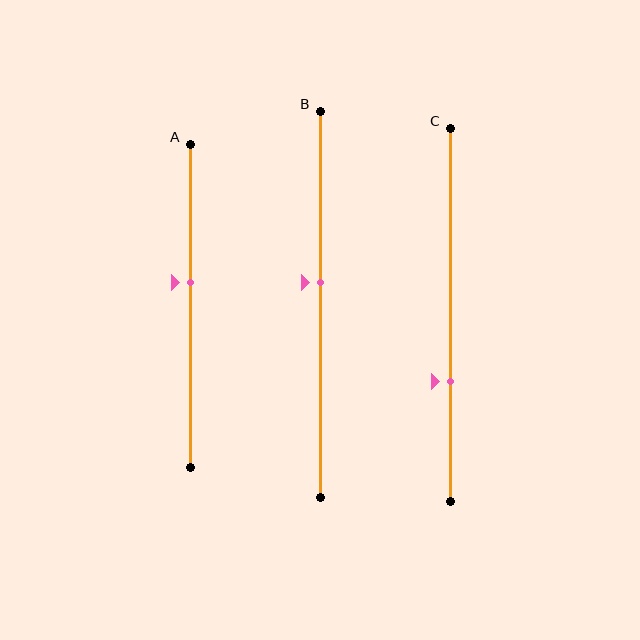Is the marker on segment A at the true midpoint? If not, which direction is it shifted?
No, the marker on segment A is shifted upward by about 7% of the segment length.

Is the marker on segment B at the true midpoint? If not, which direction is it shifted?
No, the marker on segment B is shifted upward by about 6% of the segment length.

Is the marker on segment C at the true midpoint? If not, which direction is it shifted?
No, the marker on segment C is shifted downward by about 18% of the segment length.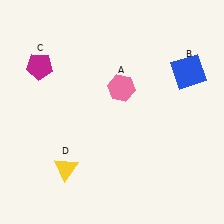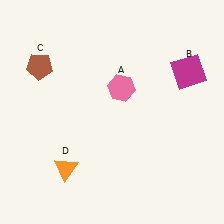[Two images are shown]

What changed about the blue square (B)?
In Image 1, B is blue. In Image 2, it changed to magenta.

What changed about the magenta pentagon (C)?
In Image 1, C is magenta. In Image 2, it changed to brown.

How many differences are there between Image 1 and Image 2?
There are 3 differences between the two images.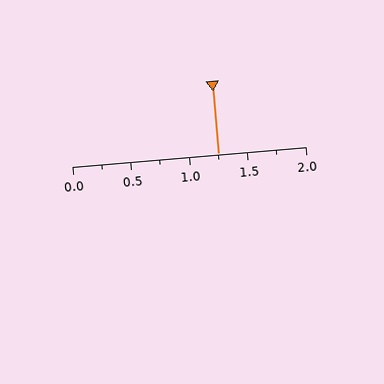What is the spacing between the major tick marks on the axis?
The major ticks are spaced 0.5 apart.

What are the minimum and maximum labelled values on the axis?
The axis runs from 0.0 to 2.0.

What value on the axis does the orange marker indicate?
The marker indicates approximately 1.25.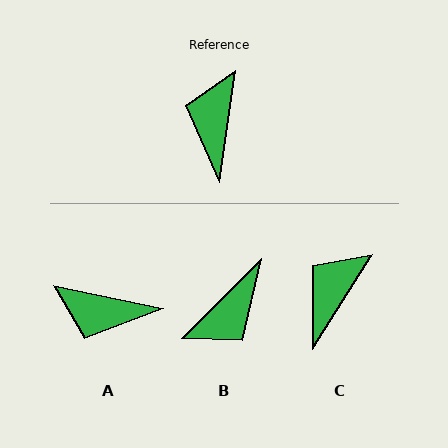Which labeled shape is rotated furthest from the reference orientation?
B, about 144 degrees away.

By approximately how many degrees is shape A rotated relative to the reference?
Approximately 87 degrees counter-clockwise.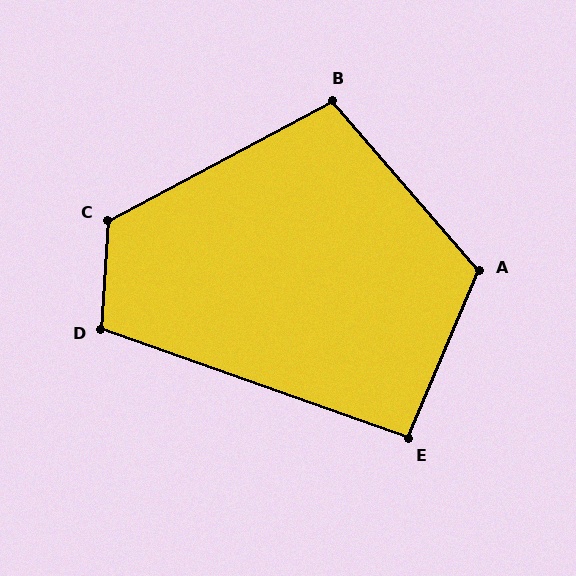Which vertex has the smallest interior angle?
E, at approximately 94 degrees.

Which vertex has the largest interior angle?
C, at approximately 122 degrees.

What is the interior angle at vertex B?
Approximately 103 degrees (obtuse).